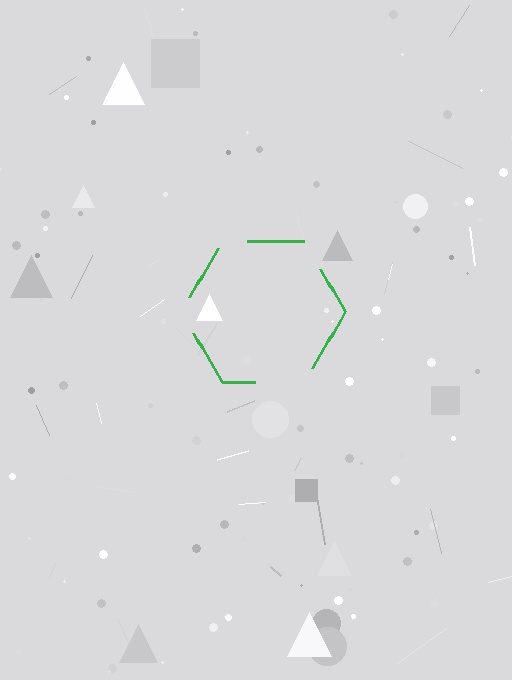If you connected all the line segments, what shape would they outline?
They would outline a hexagon.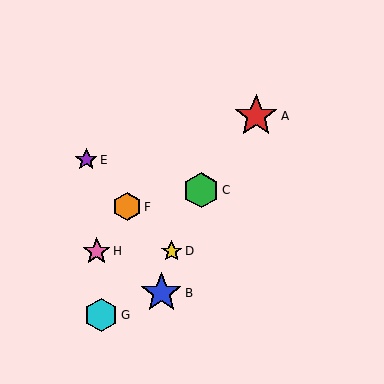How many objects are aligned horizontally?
2 objects (D, H) are aligned horizontally.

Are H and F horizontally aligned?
No, H is at y≈251 and F is at y≈207.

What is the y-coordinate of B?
Object B is at y≈293.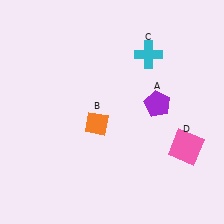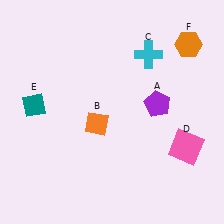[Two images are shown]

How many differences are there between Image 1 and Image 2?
There are 2 differences between the two images.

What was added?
A teal diamond (E), an orange hexagon (F) were added in Image 2.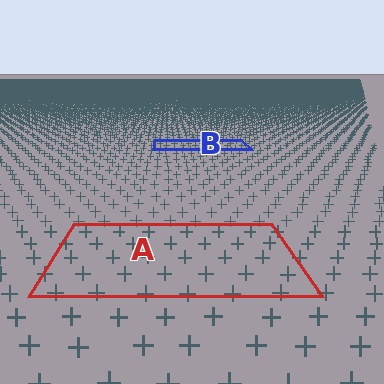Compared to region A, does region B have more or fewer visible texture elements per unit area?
Region B has more texture elements per unit area — they are packed more densely because it is farther away.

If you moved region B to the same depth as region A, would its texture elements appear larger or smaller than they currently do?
They would appear larger. At a closer depth, the same texture elements are projected at a bigger on-screen size.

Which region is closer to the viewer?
Region A is closer. The texture elements there are larger and more spread out.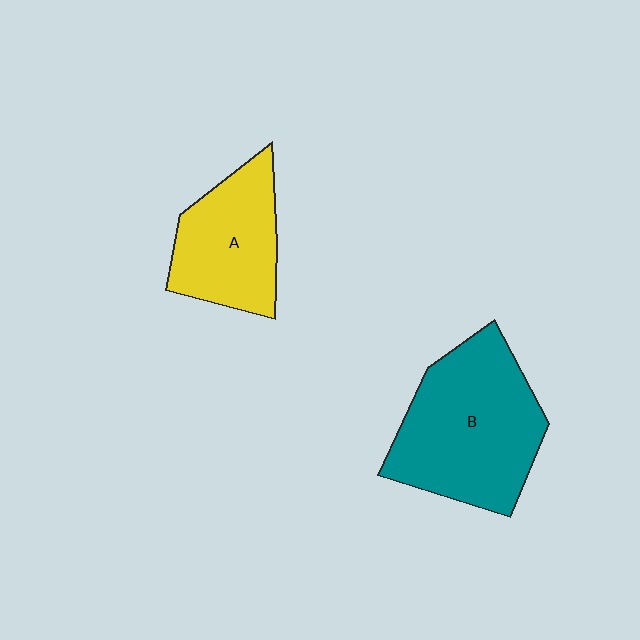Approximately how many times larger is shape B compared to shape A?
Approximately 1.5 times.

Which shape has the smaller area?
Shape A (yellow).